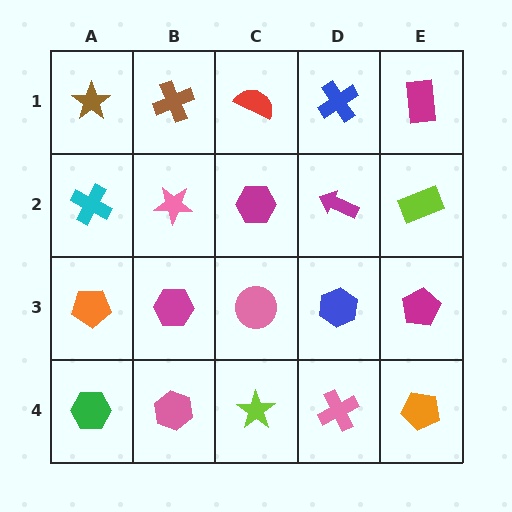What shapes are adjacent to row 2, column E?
A magenta rectangle (row 1, column E), a magenta pentagon (row 3, column E), a magenta arrow (row 2, column D).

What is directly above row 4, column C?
A pink circle.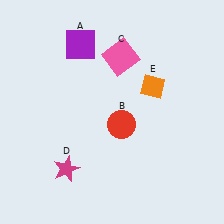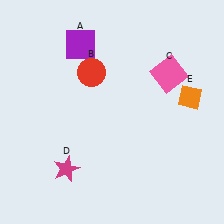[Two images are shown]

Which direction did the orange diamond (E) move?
The orange diamond (E) moved right.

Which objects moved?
The objects that moved are: the red circle (B), the pink square (C), the orange diamond (E).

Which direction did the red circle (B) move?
The red circle (B) moved up.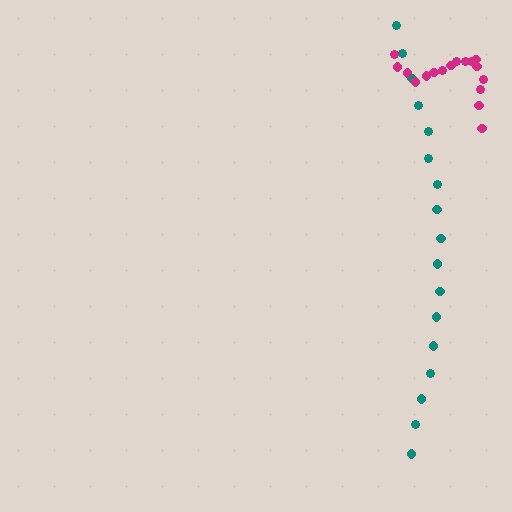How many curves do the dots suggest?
There are 2 distinct paths.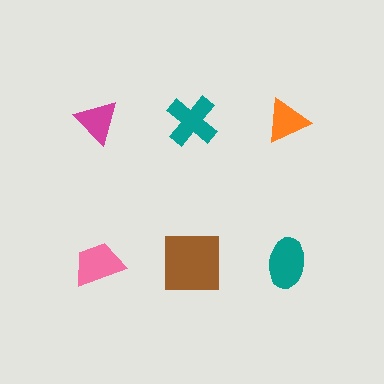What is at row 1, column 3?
An orange triangle.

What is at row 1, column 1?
A magenta triangle.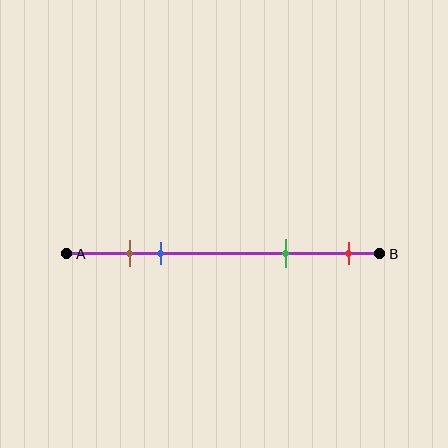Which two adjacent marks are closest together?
The brown and blue marks are the closest adjacent pair.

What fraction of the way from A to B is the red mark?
The red mark is approximately 90% (0.9) of the way from A to B.